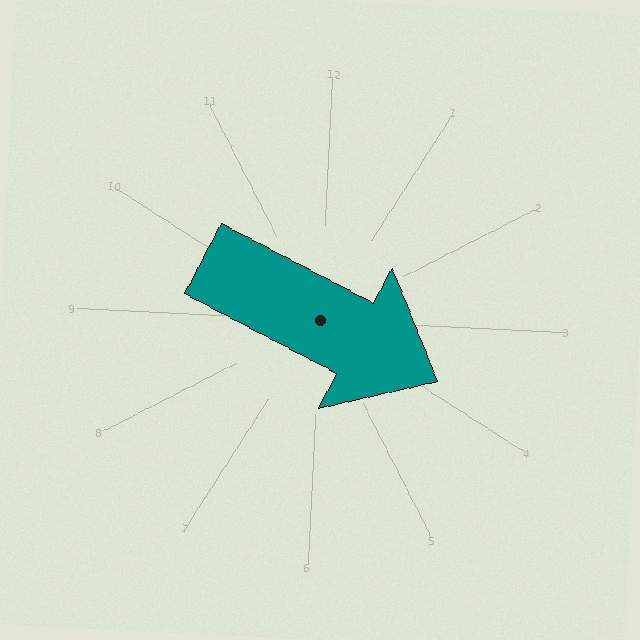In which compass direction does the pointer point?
Southeast.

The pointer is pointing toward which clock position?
Roughly 4 o'clock.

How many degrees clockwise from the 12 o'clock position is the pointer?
Approximately 115 degrees.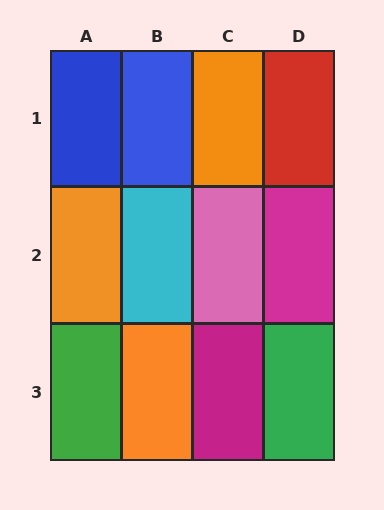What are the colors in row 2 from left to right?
Orange, cyan, pink, magenta.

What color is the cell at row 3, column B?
Orange.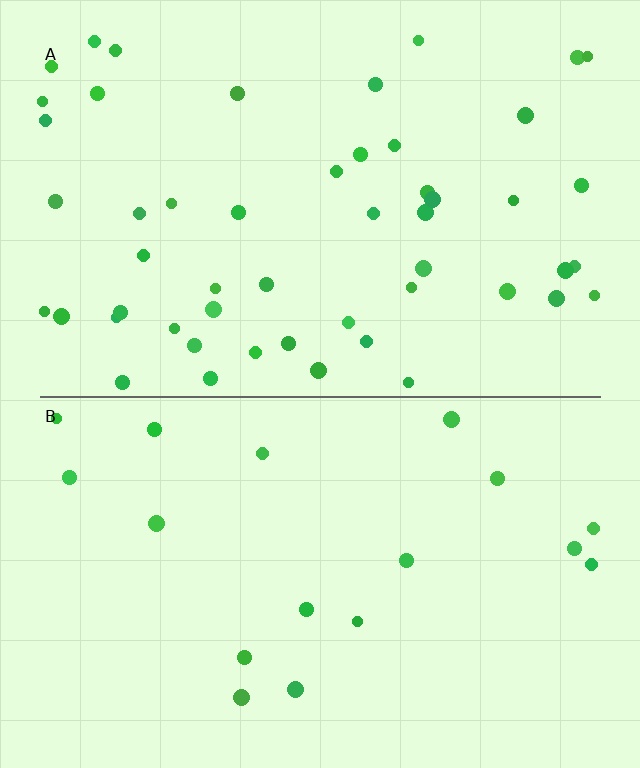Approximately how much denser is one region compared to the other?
Approximately 2.9× — region A over region B.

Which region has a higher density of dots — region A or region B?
A (the top).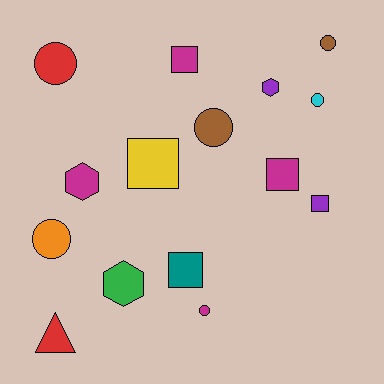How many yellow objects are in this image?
There is 1 yellow object.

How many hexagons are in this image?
There are 3 hexagons.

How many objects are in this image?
There are 15 objects.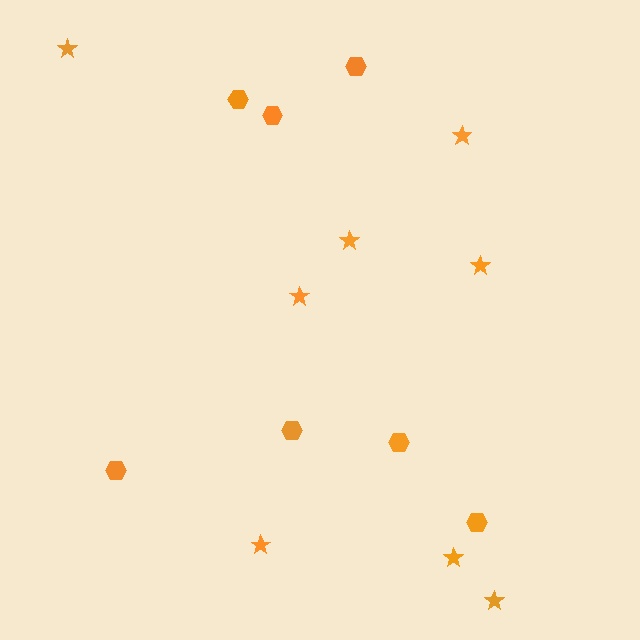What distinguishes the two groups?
There are 2 groups: one group of hexagons (7) and one group of stars (8).